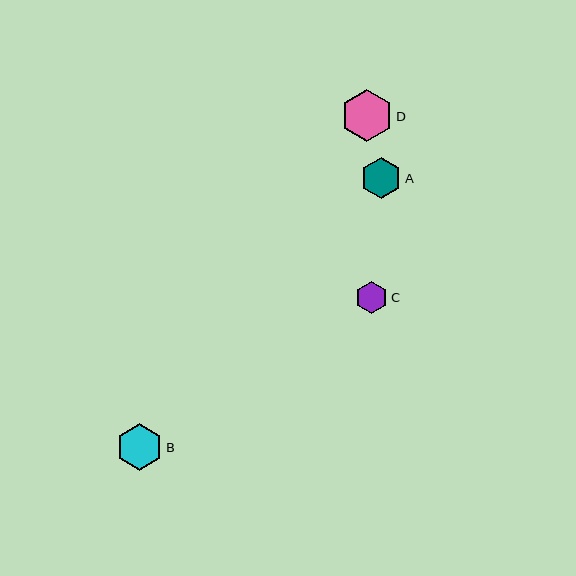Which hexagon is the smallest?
Hexagon C is the smallest with a size of approximately 33 pixels.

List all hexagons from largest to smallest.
From largest to smallest: D, B, A, C.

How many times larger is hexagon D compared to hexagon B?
Hexagon D is approximately 1.1 times the size of hexagon B.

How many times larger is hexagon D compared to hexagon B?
Hexagon D is approximately 1.1 times the size of hexagon B.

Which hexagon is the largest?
Hexagon D is the largest with a size of approximately 52 pixels.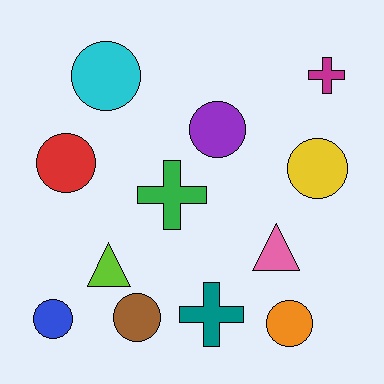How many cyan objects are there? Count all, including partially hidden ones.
There is 1 cyan object.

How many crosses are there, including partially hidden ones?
There are 3 crosses.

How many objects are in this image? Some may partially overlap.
There are 12 objects.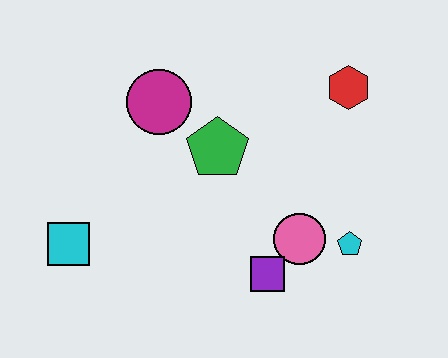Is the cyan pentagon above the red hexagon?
No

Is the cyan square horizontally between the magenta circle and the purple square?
No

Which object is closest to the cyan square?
The magenta circle is closest to the cyan square.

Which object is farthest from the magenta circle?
The cyan pentagon is farthest from the magenta circle.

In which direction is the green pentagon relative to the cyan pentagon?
The green pentagon is to the left of the cyan pentagon.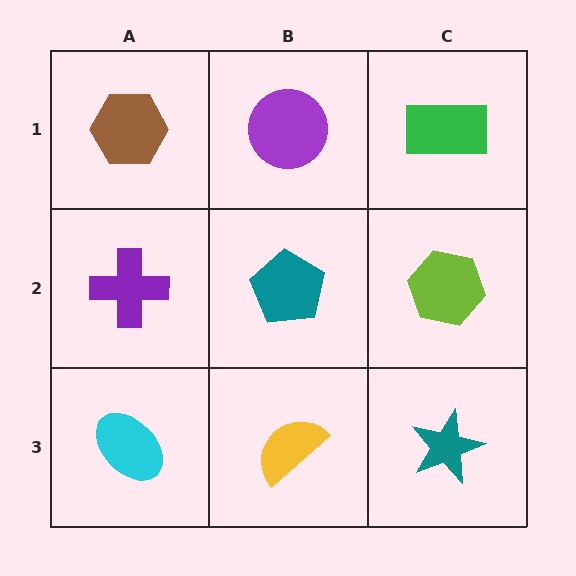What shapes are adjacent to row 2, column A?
A brown hexagon (row 1, column A), a cyan ellipse (row 3, column A), a teal pentagon (row 2, column B).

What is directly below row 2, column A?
A cyan ellipse.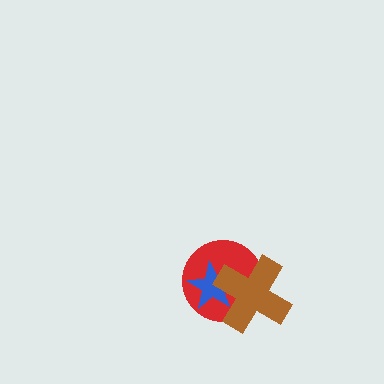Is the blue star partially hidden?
Yes, it is partially covered by another shape.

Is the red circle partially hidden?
Yes, it is partially covered by another shape.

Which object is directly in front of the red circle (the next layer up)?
The blue star is directly in front of the red circle.